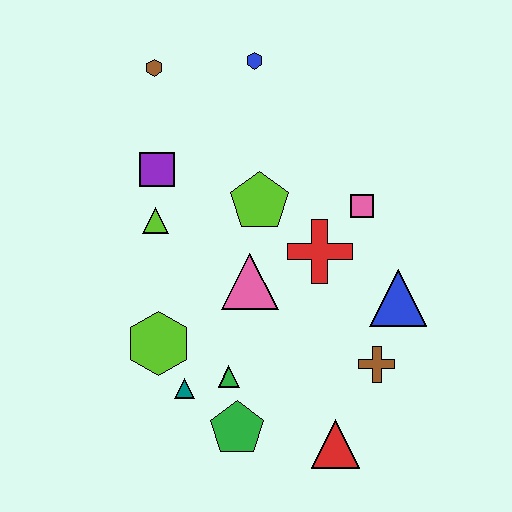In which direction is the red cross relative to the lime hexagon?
The red cross is to the right of the lime hexagon.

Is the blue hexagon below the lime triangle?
No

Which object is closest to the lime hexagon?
The teal triangle is closest to the lime hexagon.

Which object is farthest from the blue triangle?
The brown hexagon is farthest from the blue triangle.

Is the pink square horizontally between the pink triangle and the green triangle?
No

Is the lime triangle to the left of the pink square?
Yes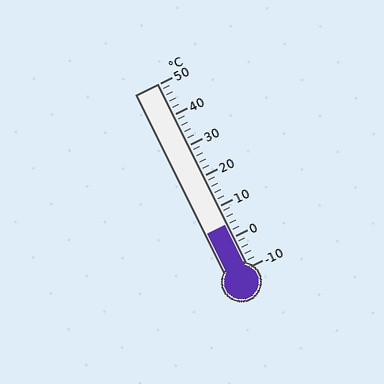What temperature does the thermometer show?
The thermometer shows approximately 4°C.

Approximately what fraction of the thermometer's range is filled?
The thermometer is filled to approximately 25% of its range.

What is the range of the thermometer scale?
The thermometer scale ranges from -10°C to 50°C.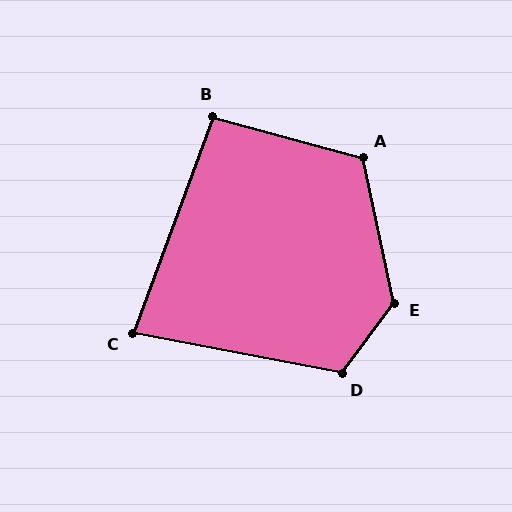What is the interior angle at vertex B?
Approximately 95 degrees (obtuse).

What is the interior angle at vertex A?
Approximately 117 degrees (obtuse).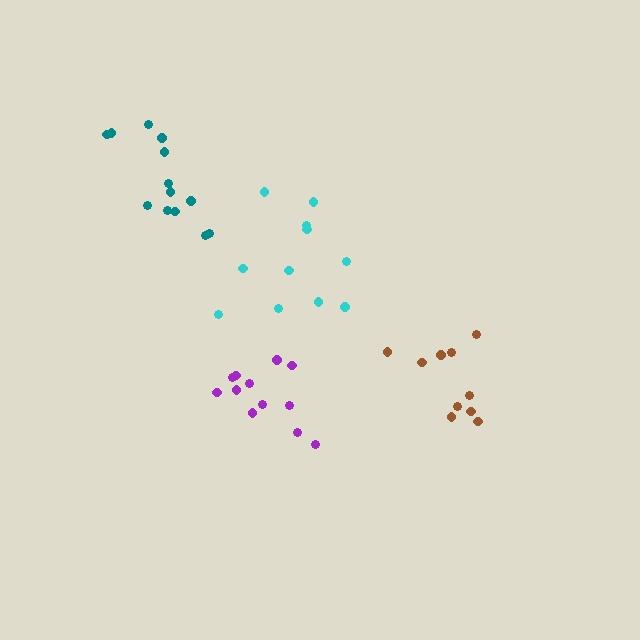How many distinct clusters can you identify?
There are 4 distinct clusters.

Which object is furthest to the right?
The brown cluster is rightmost.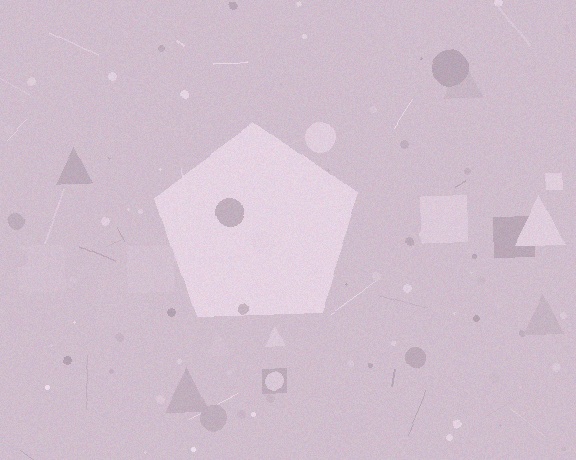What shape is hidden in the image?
A pentagon is hidden in the image.